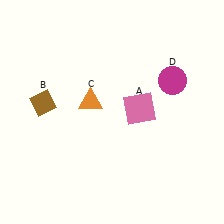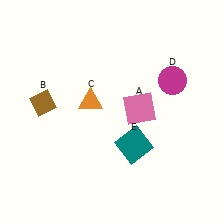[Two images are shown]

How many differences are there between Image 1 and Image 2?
There is 1 difference between the two images.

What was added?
A teal square (E) was added in Image 2.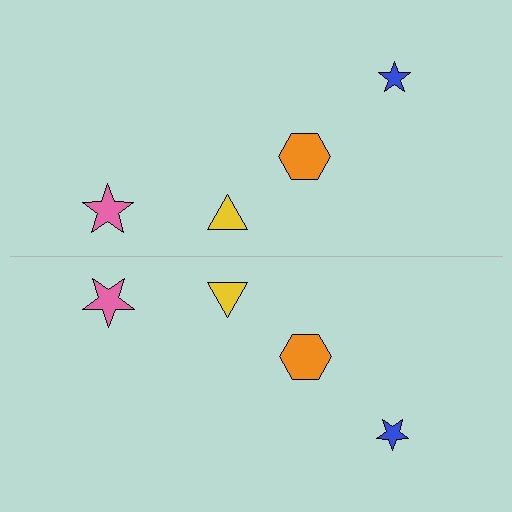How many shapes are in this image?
There are 8 shapes in this image.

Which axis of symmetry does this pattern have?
The pattern has a horizontal axis of symmetry running through the center of the image.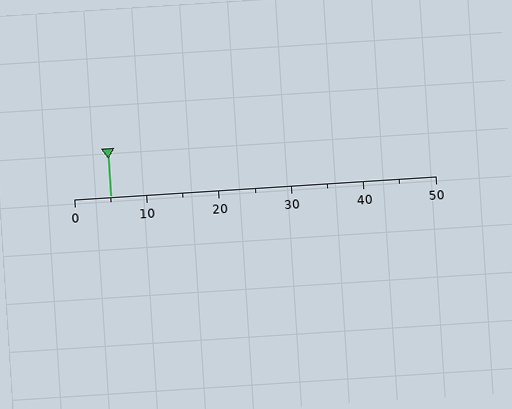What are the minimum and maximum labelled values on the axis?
The axis runs from 0 to 50.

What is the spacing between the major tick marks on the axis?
The major ticks are spaced 10 apart.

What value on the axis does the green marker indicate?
The marker indicates approximately 5.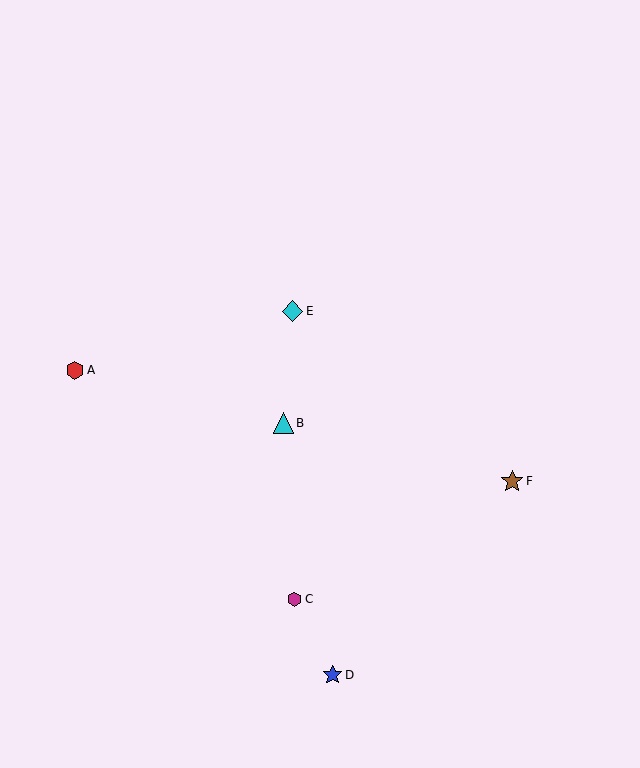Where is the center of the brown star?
The center of the brown star is at (512, 481).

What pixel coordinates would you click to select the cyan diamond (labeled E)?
Click at (293, 311) to select the cyan diamond E.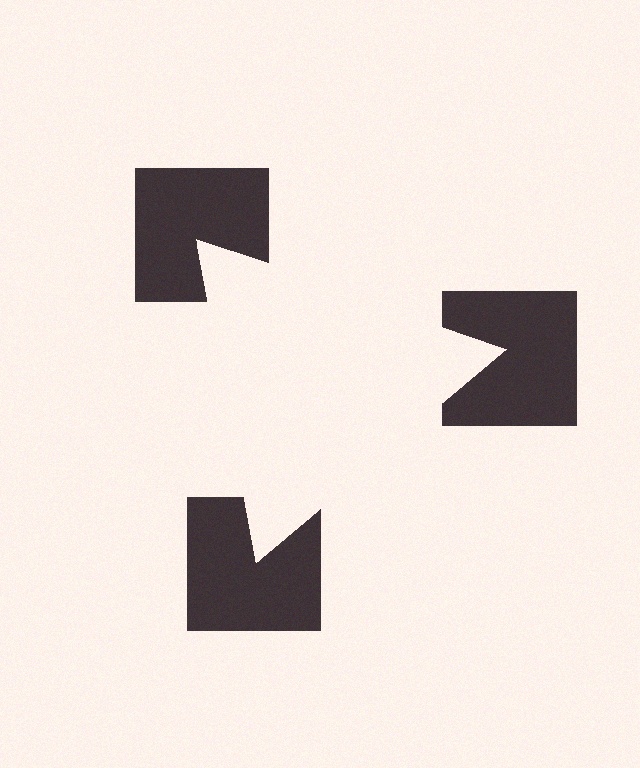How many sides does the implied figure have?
3 sides.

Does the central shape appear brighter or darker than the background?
It typically appears slightly brighter than the background, even though no actual brightness change is drawn.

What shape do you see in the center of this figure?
An illusory triangle — its edges are inferred from the aligned wedge cuts in the notched squares, not physically drawn.